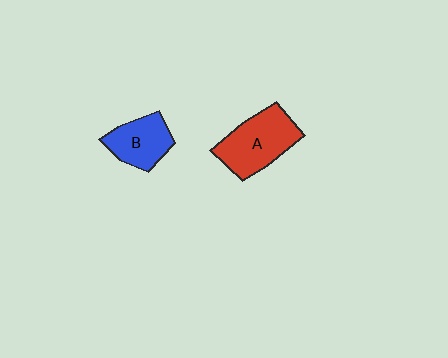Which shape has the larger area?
Shape A (red).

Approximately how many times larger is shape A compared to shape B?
Approximately 1.4 times.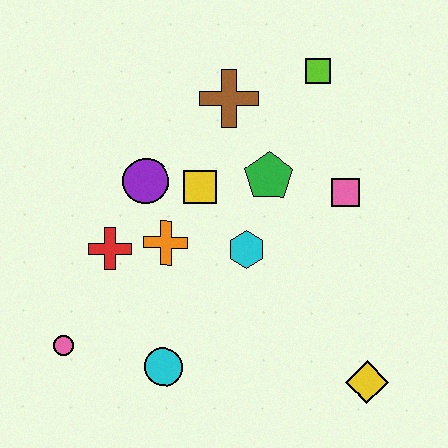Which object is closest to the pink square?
The green pentagon is closest to the pink square.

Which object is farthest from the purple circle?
The yellow diamond is farthest from the purple circle.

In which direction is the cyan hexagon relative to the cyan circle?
The cyan hexagon is above the cyan circle.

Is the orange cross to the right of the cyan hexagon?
No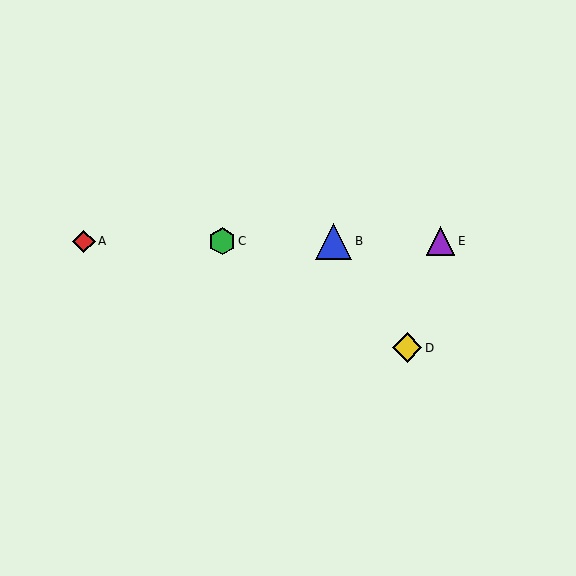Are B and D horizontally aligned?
No, B is at y≈241 and D is at y≈348.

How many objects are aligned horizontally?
4 objects (A, B, C, E) are aligned horizontally.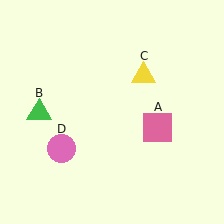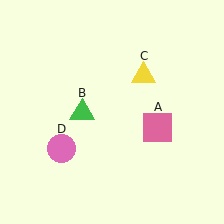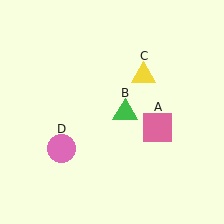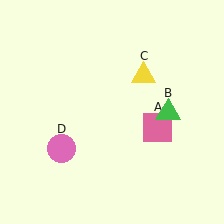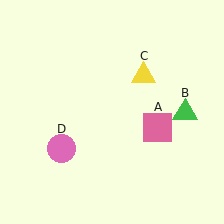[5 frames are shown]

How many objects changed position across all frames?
1 object changed position: green triangle (object B).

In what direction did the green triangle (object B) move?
The green triangle (object B) moved right.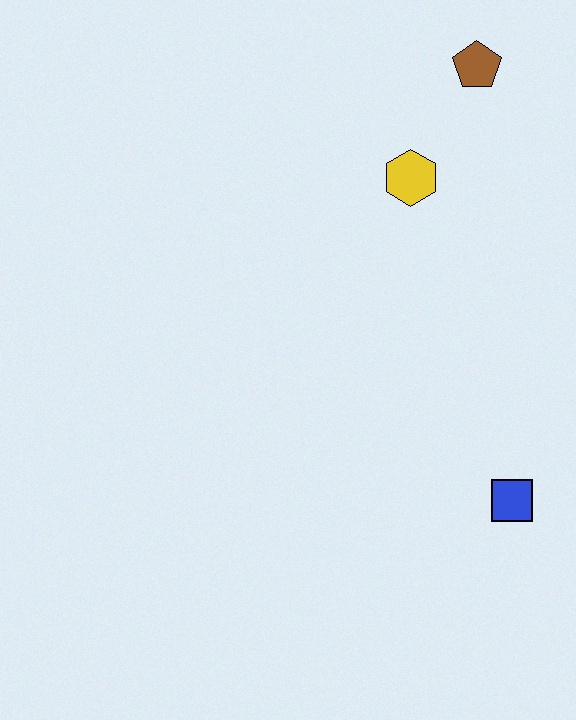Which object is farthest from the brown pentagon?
The blue square is farthest from the brown pentagon.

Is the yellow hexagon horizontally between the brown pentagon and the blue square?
No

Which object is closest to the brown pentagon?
The yellow hexagon is closest to the brown pentagon.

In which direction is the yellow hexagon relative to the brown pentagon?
The yellow hexagon is below the brown pentagon.